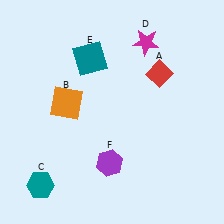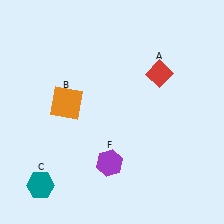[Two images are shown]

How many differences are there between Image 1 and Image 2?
There are 2 differences between the two images.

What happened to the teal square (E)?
The teal square (E) was removed in Image 2. It was in the top-left area of Image 1.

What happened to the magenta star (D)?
The magenta star (D) was removed in Image 2. It was in the top-right area of Image 1.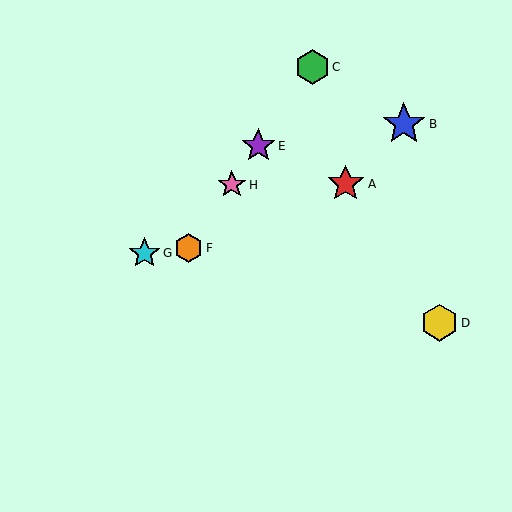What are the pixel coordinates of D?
Object D is at (440, 323).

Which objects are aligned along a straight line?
Objects C, E, F, H are aligned along a straight line.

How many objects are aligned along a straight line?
4 objects (C, E, F, H) are aligned along a straight line.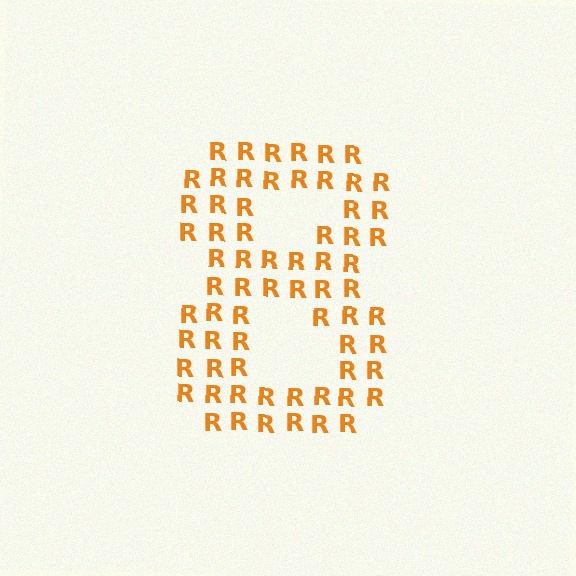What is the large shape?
The large shape is the digit 8.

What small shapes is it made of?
It is made of small letter R's.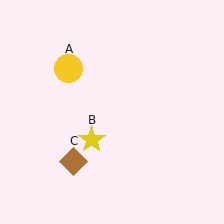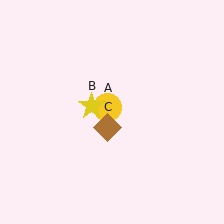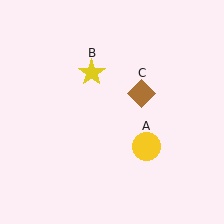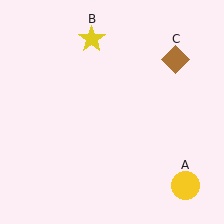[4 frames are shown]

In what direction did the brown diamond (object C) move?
The brown diamond (object C) moved up and to the right.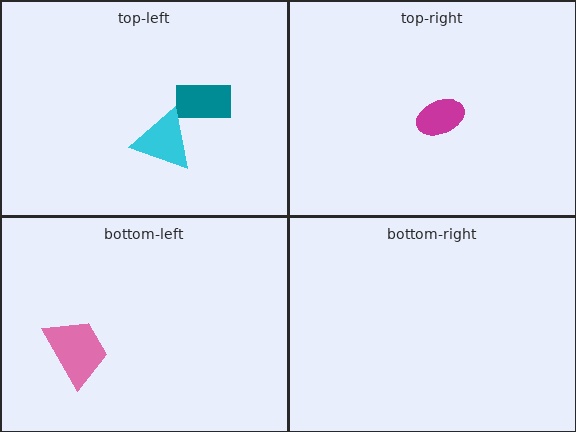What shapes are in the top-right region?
The magenta ellipse.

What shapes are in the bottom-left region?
The pink trapezoid.